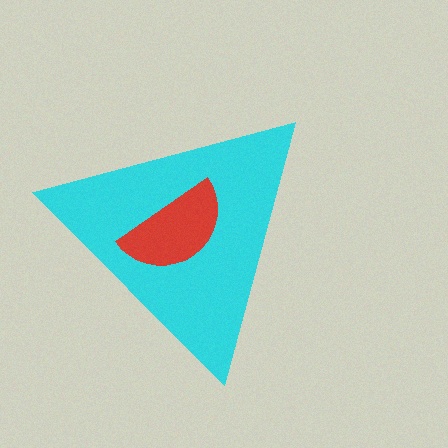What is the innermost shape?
The red semicircle.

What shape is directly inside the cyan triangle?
The red semicircle.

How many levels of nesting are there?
2.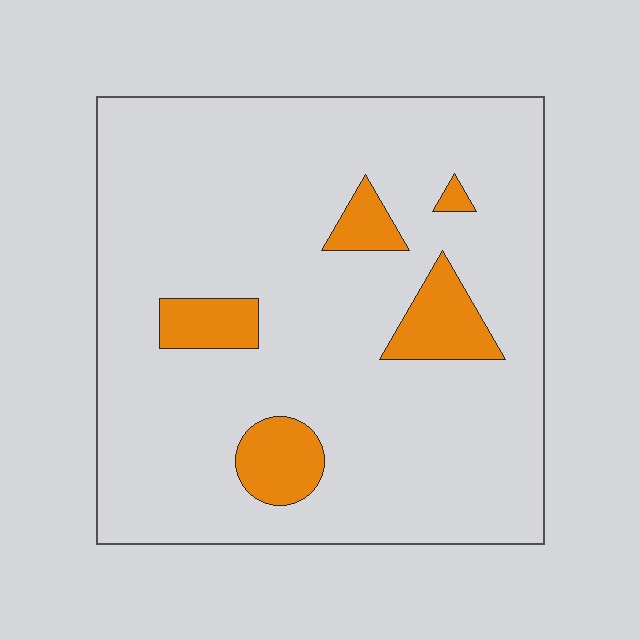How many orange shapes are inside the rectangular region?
5.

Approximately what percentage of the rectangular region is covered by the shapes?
Approximately 10%.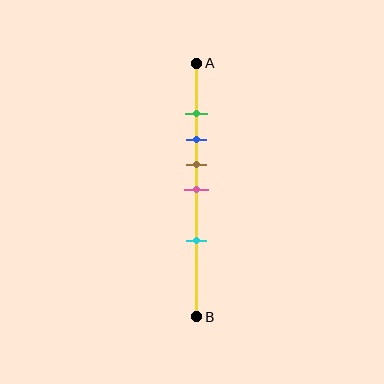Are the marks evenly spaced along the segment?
No, the marks are not evenly spaced.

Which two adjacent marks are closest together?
The green and blue marks are the closest adjacent pair.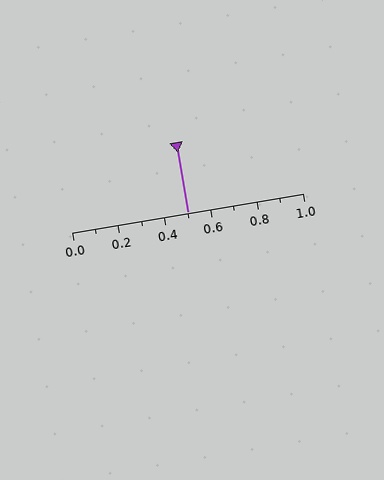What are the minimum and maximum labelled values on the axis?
The axis runs from 0.0 to 1.0.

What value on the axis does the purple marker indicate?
The marker indicates approximately 0.5.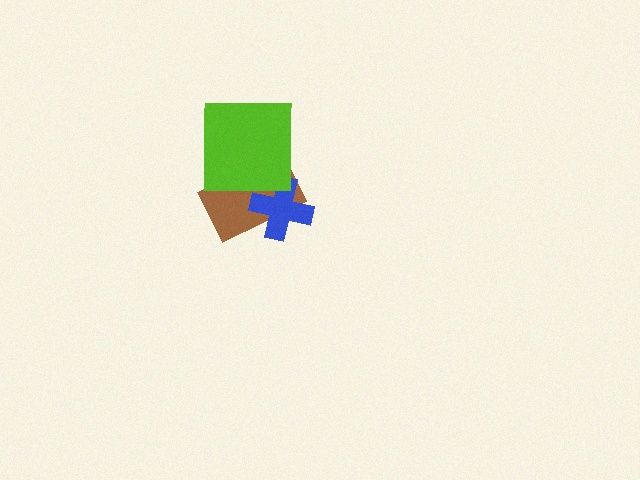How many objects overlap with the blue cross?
1 object overlaps with the blue cross.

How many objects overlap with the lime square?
1 object overlaps with the lime square.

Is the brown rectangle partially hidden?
Yes, it is partially covered by another shape.